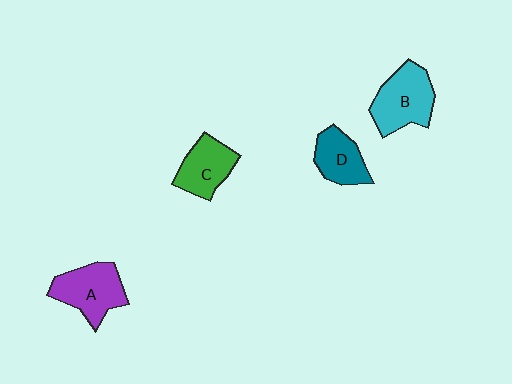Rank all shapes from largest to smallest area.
From largest to smallest: B (cyan), A (purple), C (green), D (teal).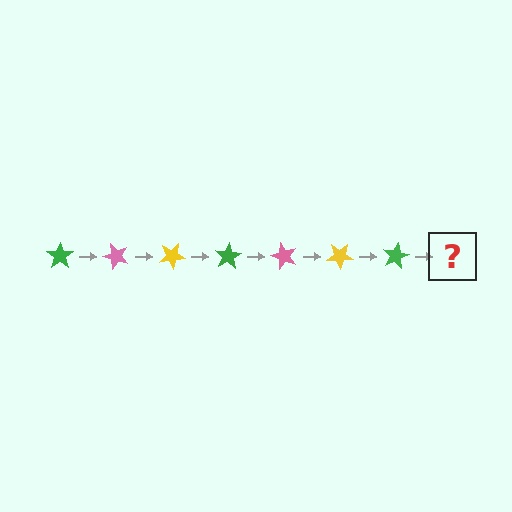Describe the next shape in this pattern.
It should be a pink star, rotated 350 degrees from the start.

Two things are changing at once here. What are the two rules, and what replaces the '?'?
The two rules are that it rotates 50 degrees each step and the color cycles through green, pink, and yellow. The '?' should be a pink star, rotated 350 degrees from the start.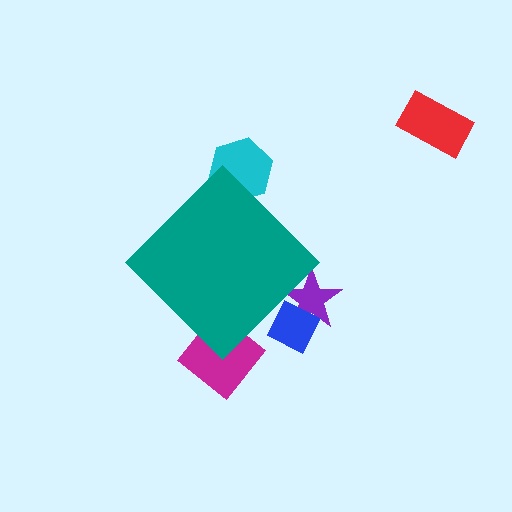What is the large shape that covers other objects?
A teal diamond.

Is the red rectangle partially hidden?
No, the red rectangle is fully visible.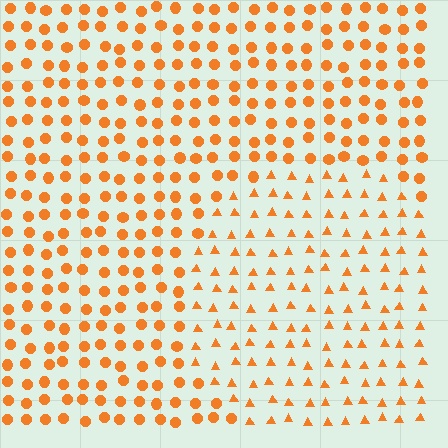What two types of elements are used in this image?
The image uses triangles inside the circle region and circles outside it.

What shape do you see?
I see a circle.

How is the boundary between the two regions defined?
The boundary is defined by a change in element shape: triangles inside vs. circles outside. All elements share the same color and spacing.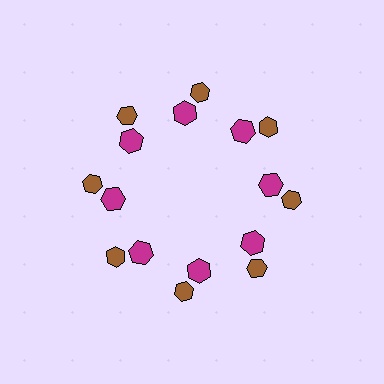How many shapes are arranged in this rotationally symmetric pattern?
There are 16 shapes, arranged in 8 groups of 2.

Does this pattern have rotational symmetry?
Yes, this pattern has 8-fold rotational symmetry. It looks the same after rotating 45 degrees around the center.